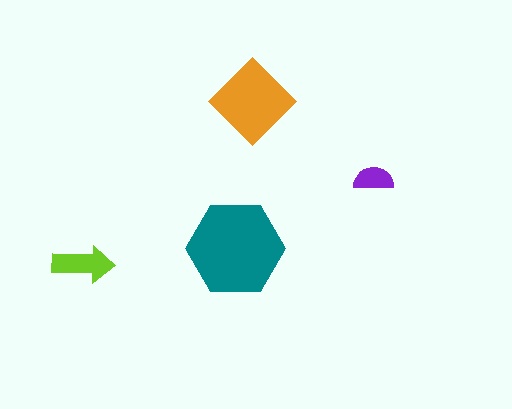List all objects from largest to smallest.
The teal hexagon, the orange diamond, the lime arrow, the purple semicircle.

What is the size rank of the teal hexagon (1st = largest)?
1st.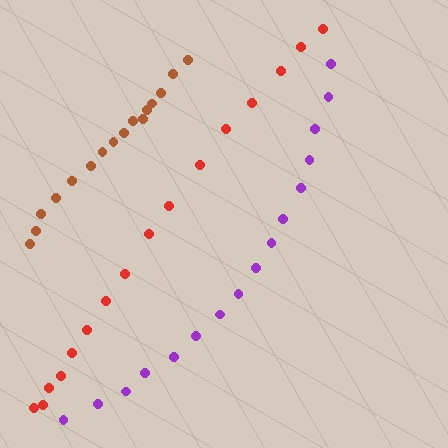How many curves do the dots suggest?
There are 3 distinct paths.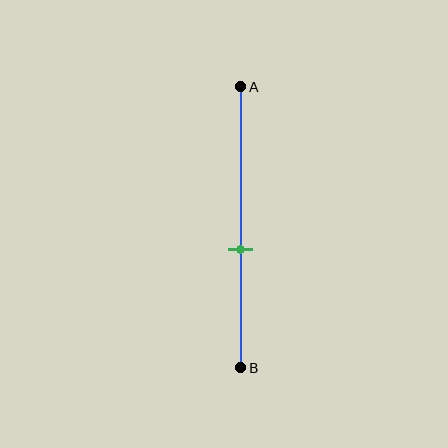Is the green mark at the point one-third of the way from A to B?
No, the mark is at about 60% from A, not at the 33% one-third point.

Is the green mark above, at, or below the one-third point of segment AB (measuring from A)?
The green mark is below the one-third point of segment AB.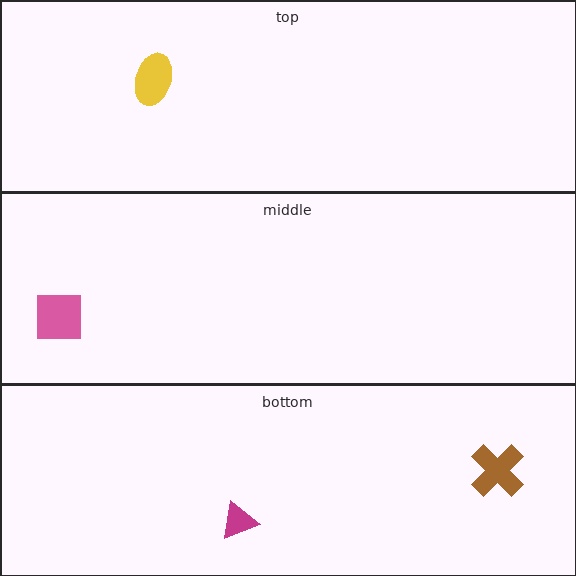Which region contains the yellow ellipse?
The top region.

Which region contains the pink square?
The middle region.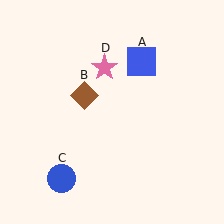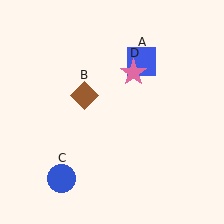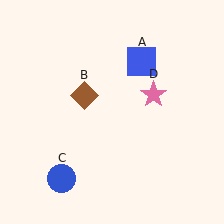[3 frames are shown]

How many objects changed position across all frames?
1 object changed position: pink star (object D).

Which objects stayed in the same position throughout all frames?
Blue square (object A) and brown diamond (object B) and blue circle (object C) remained stationary.